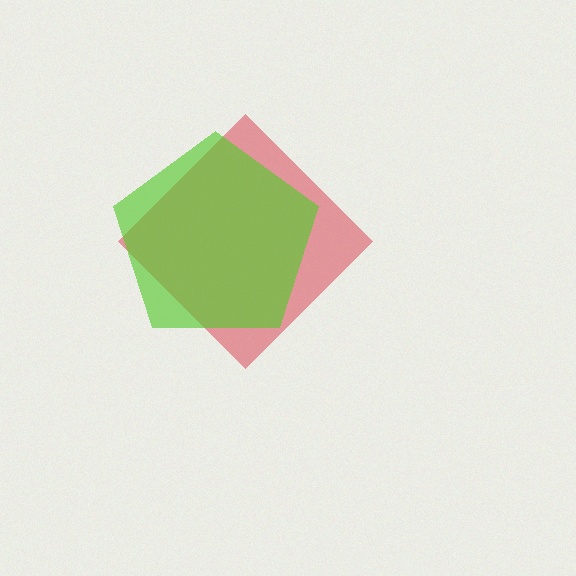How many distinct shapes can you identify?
There are 2 distinct shapes: a red diamond, a lime pentagon.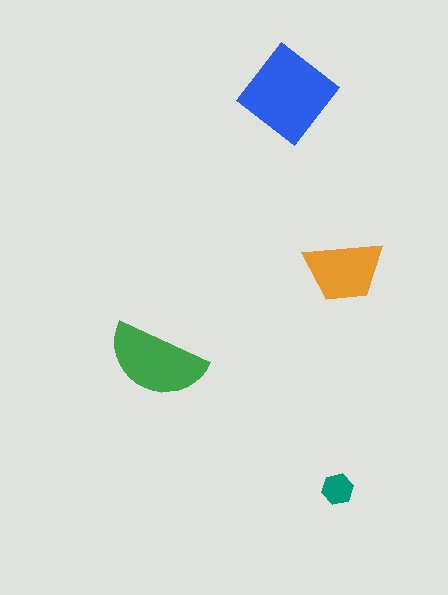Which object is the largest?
The blue diamond.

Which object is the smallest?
The teal hexagon.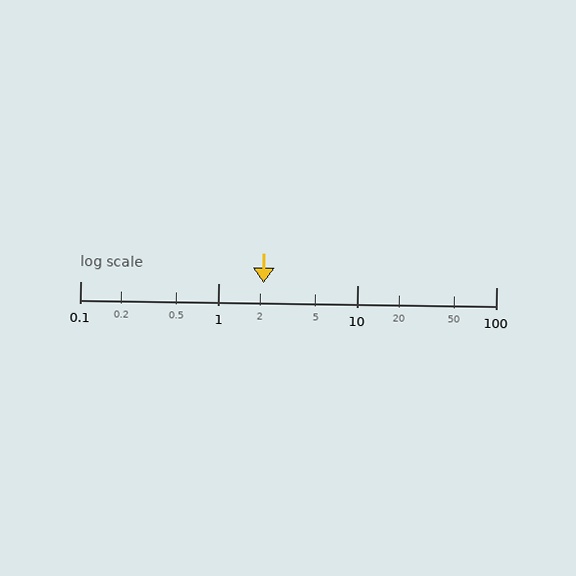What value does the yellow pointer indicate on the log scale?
The pointer indicates approximately 2.1.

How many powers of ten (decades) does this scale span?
The scale spans 3 decades, from 0.1 to 100.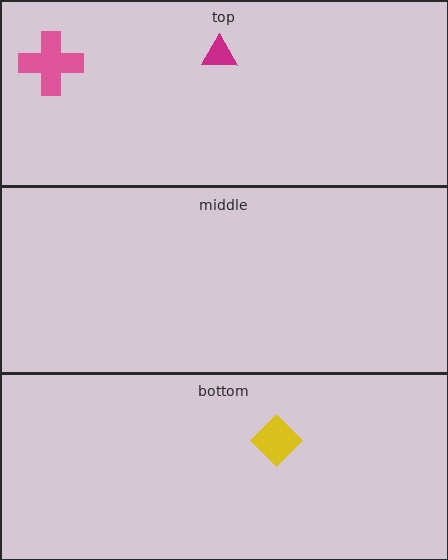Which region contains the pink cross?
The top region.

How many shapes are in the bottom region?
1.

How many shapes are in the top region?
2.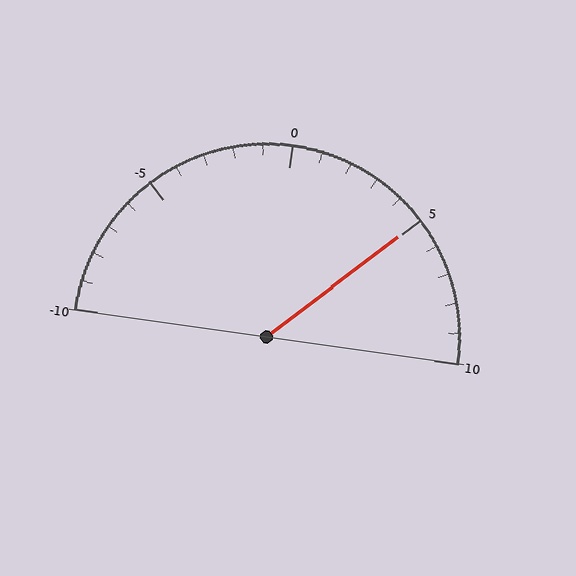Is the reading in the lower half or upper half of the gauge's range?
The reading is in the upper half of the range (-10 to 10).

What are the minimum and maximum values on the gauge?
The gauge ranges from -10 to 10.